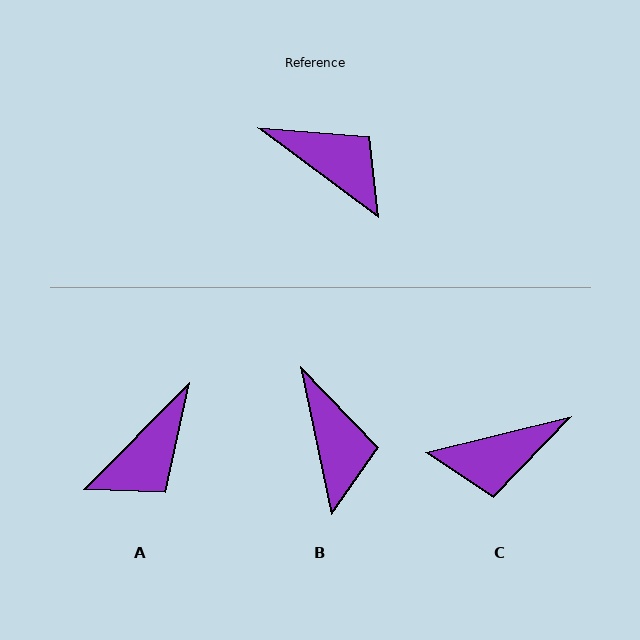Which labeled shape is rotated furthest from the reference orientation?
C, about 129 degrees away.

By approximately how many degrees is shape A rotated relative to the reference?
Approximately 98 degrees clockwise.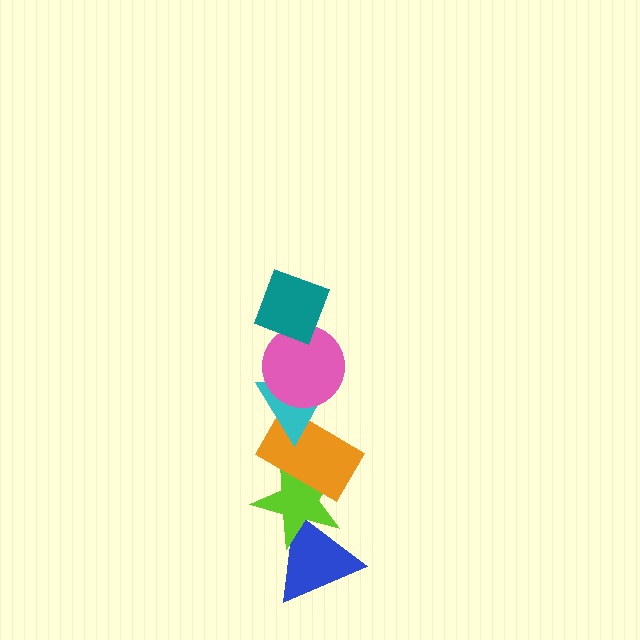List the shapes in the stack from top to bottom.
From top to bottom: the teal diamond, the pink circle, the cyan triangle, the orange rectangle, the lime star, the blue triangle.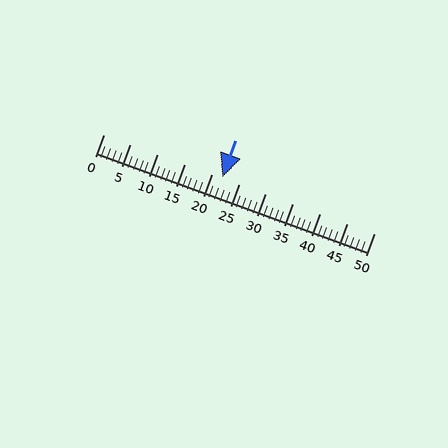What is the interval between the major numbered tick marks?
The major tick marks are spaced 5 units apart.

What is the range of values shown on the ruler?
The ruler shows values from 0 to 50.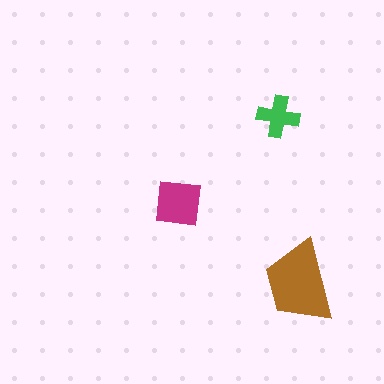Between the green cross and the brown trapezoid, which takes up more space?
The brown trapezoid.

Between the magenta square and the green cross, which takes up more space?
The magenta square.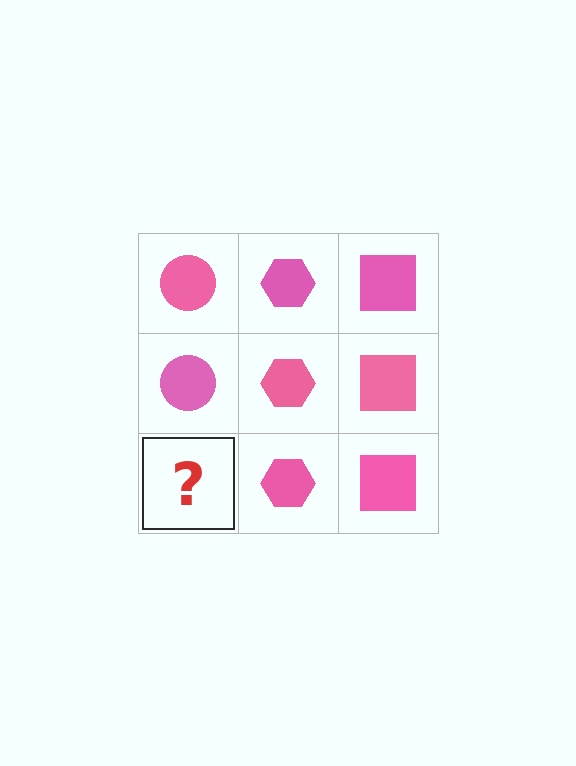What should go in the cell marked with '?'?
The missing cell should contain a pink circle.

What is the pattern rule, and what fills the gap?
The rule is that each column has a consistent shape. The gap should be filled with a pink circle.